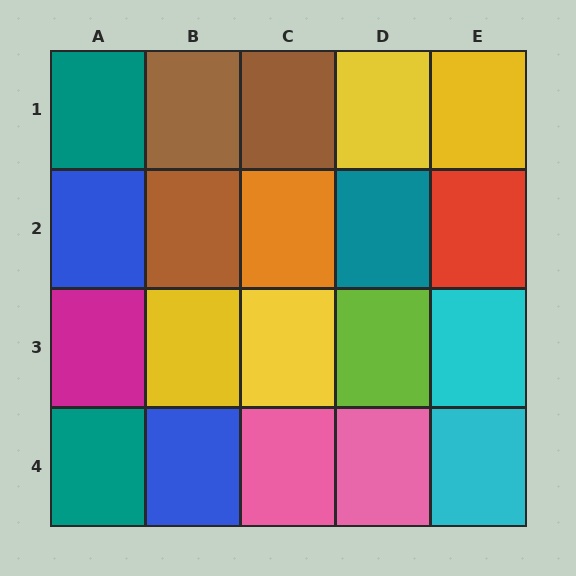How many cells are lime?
1 cell is lime.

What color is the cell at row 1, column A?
Teal.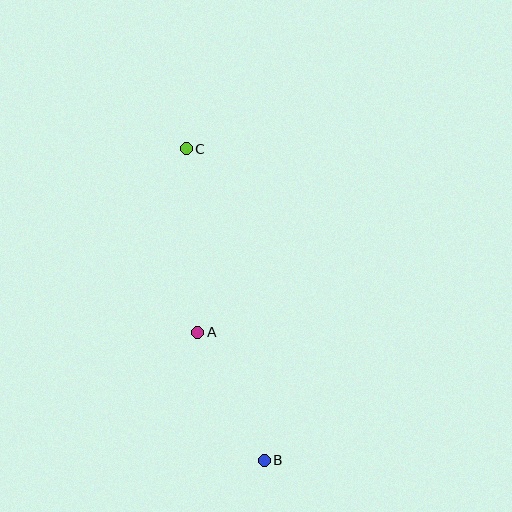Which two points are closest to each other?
Points A and B are closest to each other.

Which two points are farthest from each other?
Points B and C are farthest from each other.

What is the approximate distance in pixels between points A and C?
The distance between A and C is approximately 184 pixels.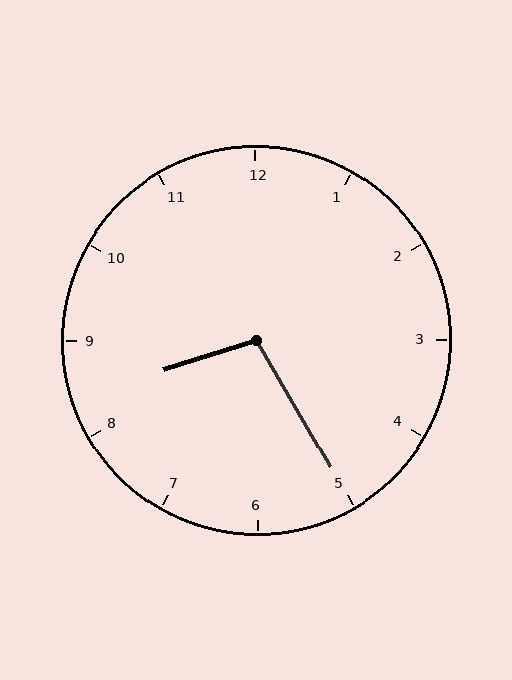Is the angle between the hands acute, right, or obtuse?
It is obtuse.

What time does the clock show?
8:25.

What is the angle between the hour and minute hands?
Approximately 102 degrees.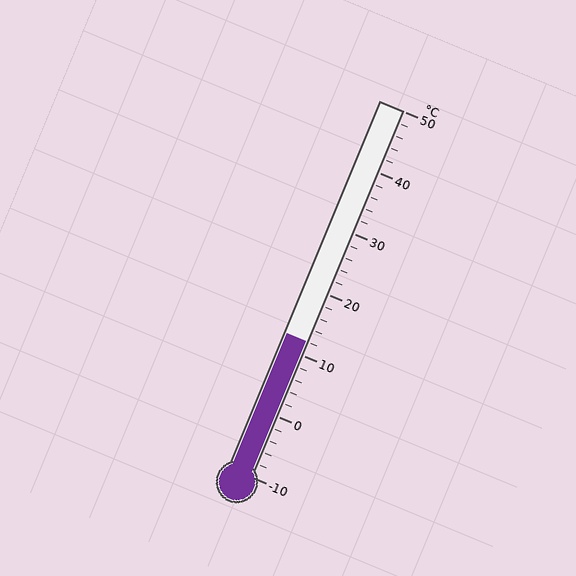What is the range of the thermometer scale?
The thermometer scale ranges from -10°C to 50°C.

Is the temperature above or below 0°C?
The temperature is above 0°C.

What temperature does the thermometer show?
The thermometer shows approximately 12°C.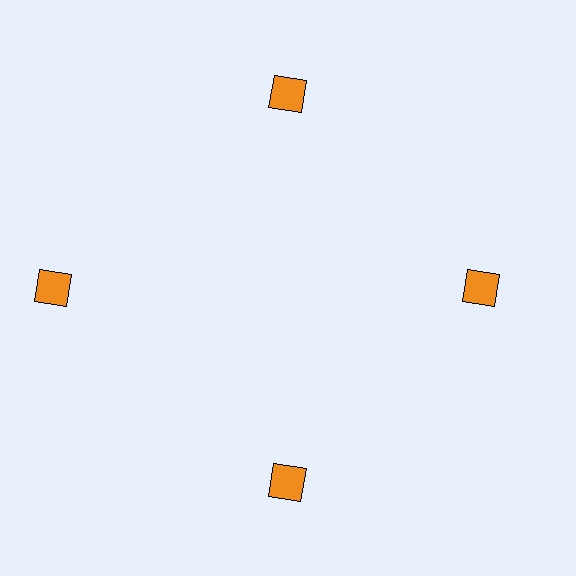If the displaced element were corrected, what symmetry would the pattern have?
It would have 4-fold rotational symmetry — the pattern would map onto itself every 90 degrees.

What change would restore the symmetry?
The symmetry would be restored by moving it inward, back onto the ring so that all 4 diamonds sit at equal angles and equal distance from the center.